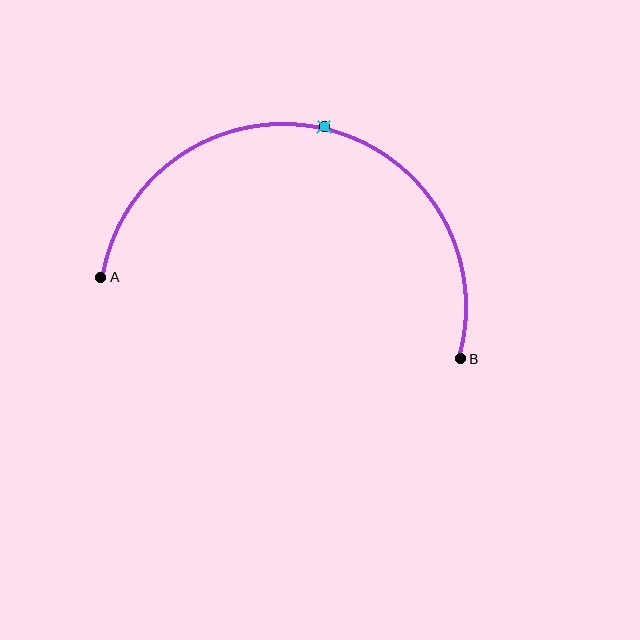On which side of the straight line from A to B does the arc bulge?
The arc bulges above the straight line connecting A and B.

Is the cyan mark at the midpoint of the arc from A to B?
Yes. The cyan mark lies on the arc at equal arc-length from both A and B — it is the arc midpoint.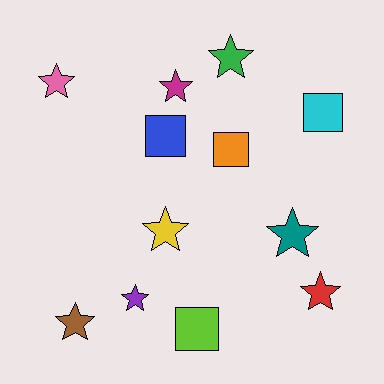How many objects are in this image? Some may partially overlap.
There are 12 objects.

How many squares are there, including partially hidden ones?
There are 4 squares.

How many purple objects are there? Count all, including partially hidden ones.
There is 1 purple object.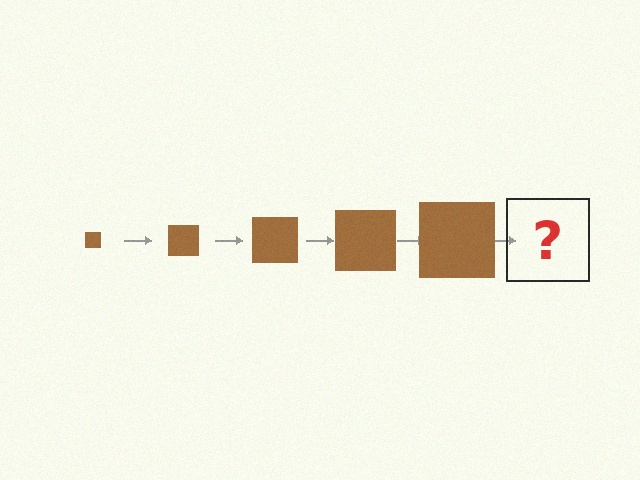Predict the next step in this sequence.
The next step is a brown square, larger than the previous one.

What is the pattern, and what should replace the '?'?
The pattern is that the square gets progressively larger each step. The '?' should be a brown square, larger than the previous one.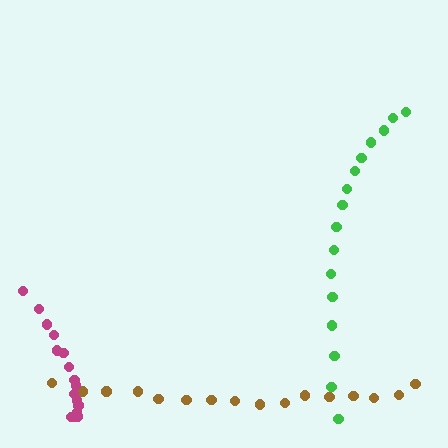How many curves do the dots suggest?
There are 3 distinct paths.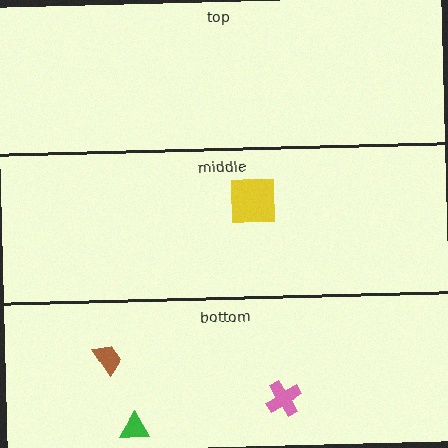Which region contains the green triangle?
The bottom region.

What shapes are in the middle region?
The yellow square.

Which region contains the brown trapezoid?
The bottom region.